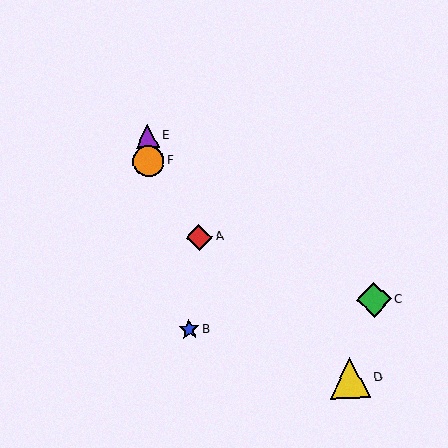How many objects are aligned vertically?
2 objects (E, F) are aligned vertically.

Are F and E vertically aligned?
Yes, both are at x≈148.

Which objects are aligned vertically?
Objects E, F are aligned vertically.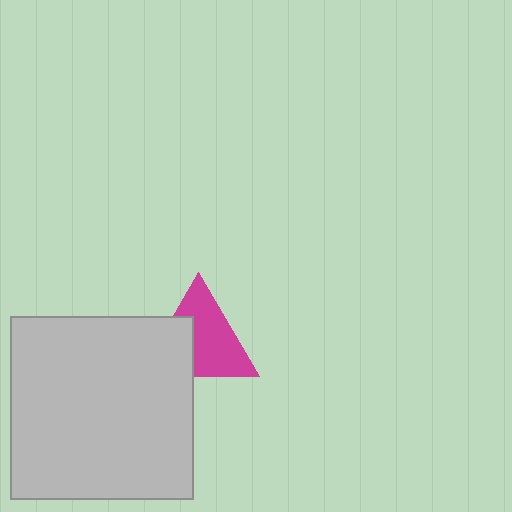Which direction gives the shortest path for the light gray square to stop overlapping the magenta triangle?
Moving toward the lower-left gives the shortest separation.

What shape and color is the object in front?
The object in front is a light gray square.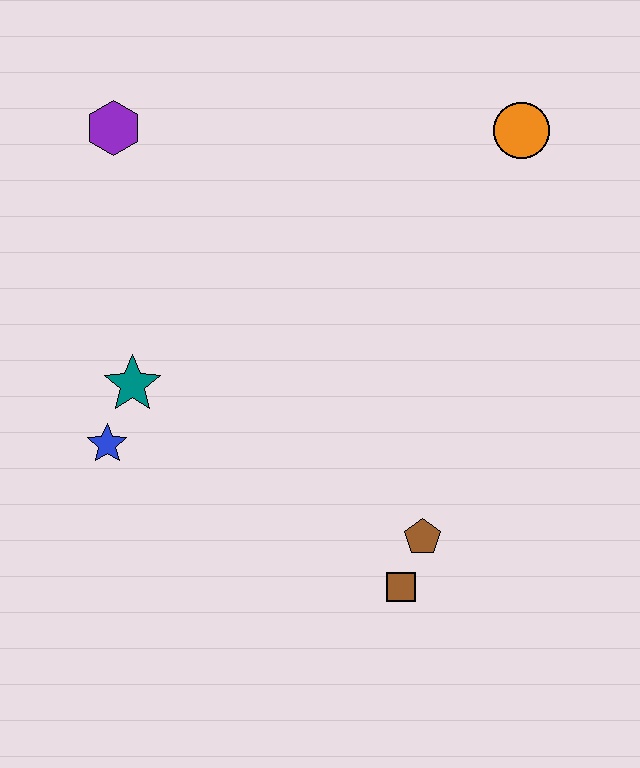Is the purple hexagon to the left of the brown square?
Yes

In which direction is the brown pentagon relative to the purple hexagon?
The brown pentagon is below the purple hexagon.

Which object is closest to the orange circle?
The purple hexagon is closest to the orange circle.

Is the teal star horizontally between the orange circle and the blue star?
Yes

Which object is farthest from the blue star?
The orange circle is farthest from the blue star.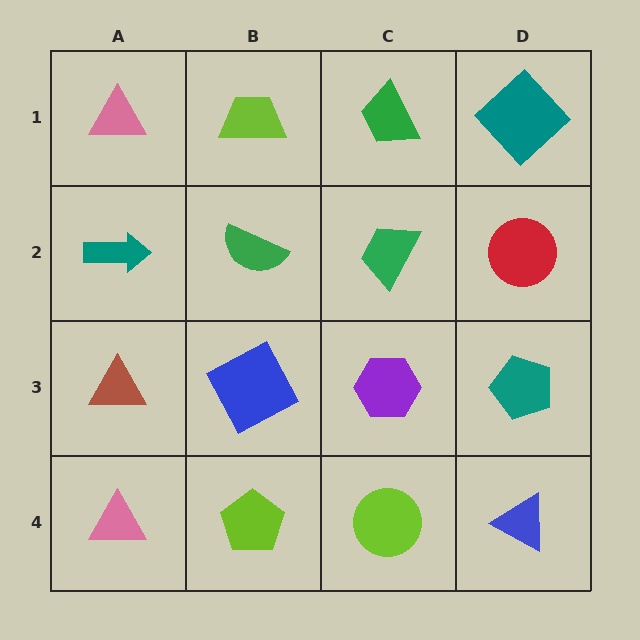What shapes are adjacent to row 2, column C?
A green trapezoid (row 1, column C), a purple hexagon (row 3, column C), a green semicircle (row 2, column B), a red circle (row 2, column D).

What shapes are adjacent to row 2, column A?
A pink triangle (row 1, column A), a brown triangle (row 3, column A), a green semicircle (row 2, column B).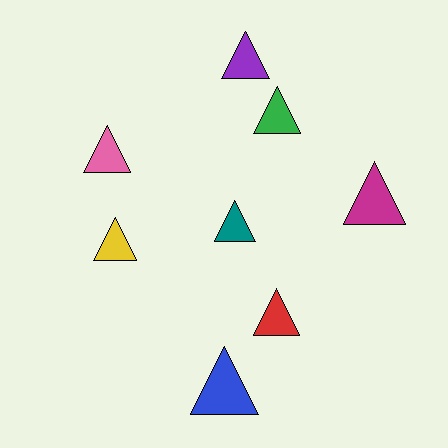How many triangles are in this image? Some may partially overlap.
There are 8 triangles.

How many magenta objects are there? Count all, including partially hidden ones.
There is 1 magenta object.